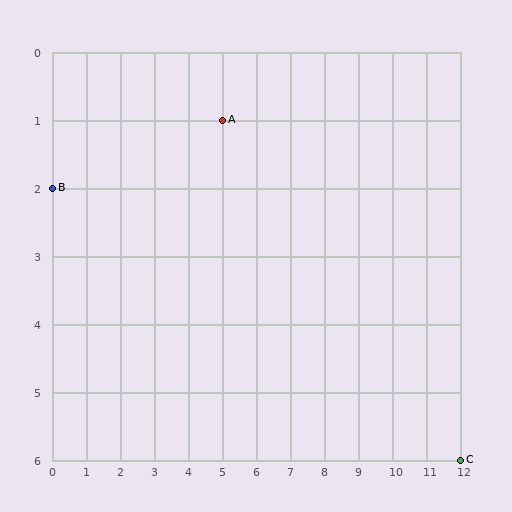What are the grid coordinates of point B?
Point B is at grid coordinates (0, 2).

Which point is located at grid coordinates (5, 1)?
Point A is at (5, 1).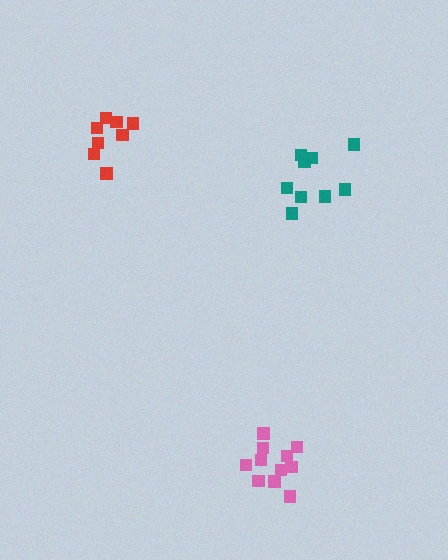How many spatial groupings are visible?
There are 3 spatial groupings.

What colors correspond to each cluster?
The clusters are colored: red, teal, pink.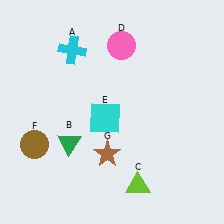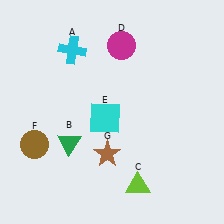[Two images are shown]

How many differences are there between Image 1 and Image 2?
There is 1 difference between the two images.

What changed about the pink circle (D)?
In Image 1, D is pink. In Image 2, it changed to magenta.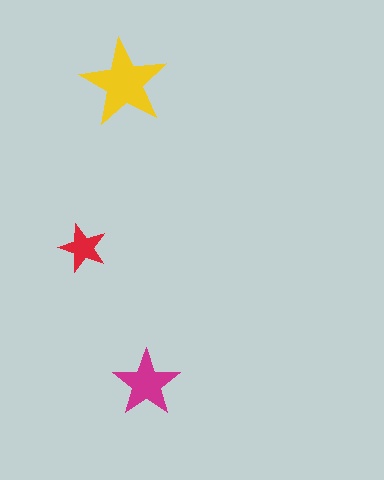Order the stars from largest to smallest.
the yellow one, the magenta one, the red one.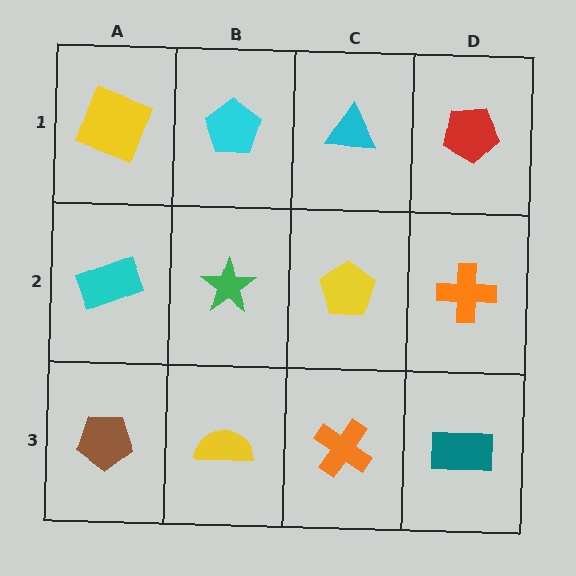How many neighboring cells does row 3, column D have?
2.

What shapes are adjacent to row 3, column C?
A yellow pentagon (row 2, column C), a yellow semicircle (row 3, column B), a teal rectangle (row 3, column D).